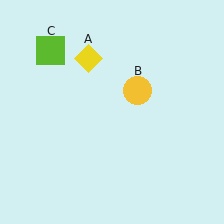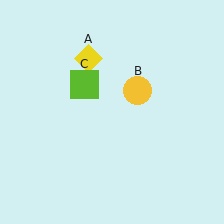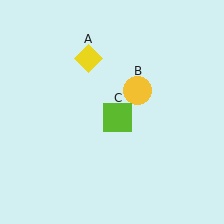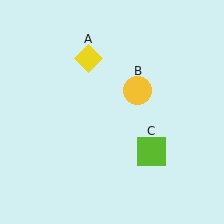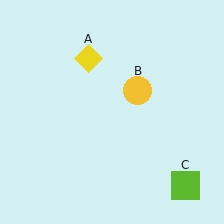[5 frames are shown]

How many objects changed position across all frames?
1 object changed position: lime square (object C).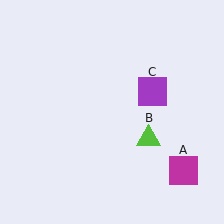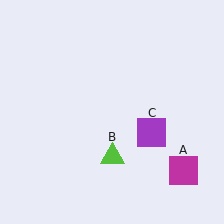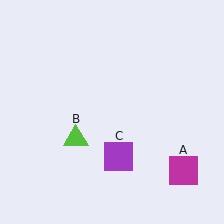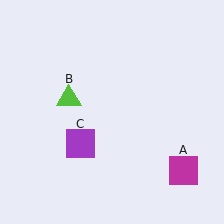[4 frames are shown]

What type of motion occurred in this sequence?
The lime triangle (object B), purple square (object C) rotated clockwise around the center of the scene.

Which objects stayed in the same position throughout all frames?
Magenta square (object A) remained stationary.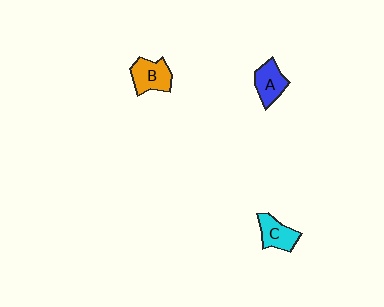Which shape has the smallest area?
Shape C (cyan).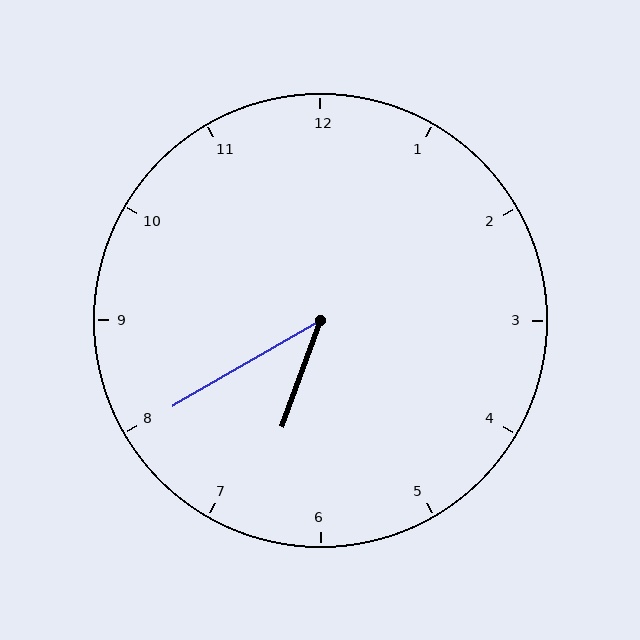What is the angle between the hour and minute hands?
Approximately 40 degrees.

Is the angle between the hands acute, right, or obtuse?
It is acute.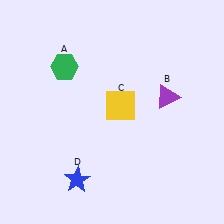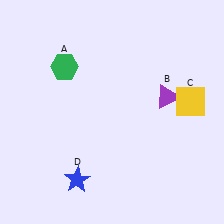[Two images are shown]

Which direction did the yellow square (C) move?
The yellow square (C) moved right.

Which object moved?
The yellow square (C) moved right.